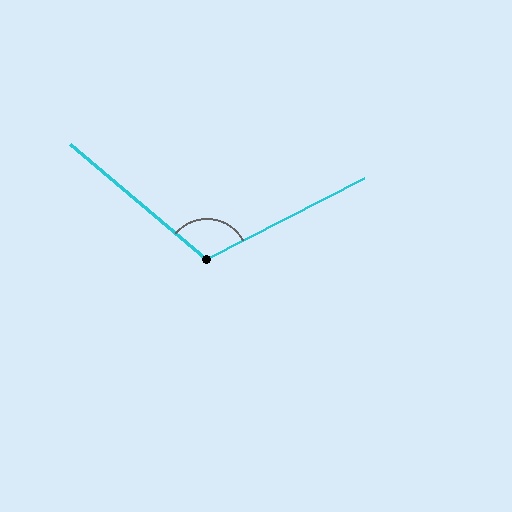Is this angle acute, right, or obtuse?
It is obtuse.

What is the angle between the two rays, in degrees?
Approximately 112 degrees.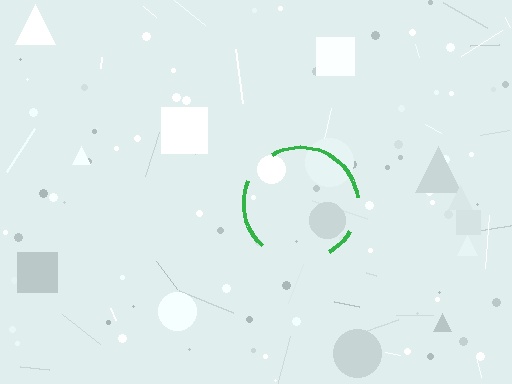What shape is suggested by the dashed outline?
The dashed outline suggests a circle.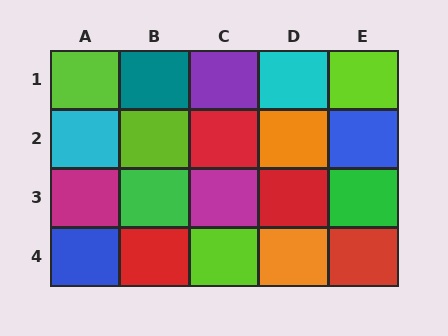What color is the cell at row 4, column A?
Blue.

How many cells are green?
2 cells are green.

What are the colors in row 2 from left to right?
Cyan, lime, red, orange, blue.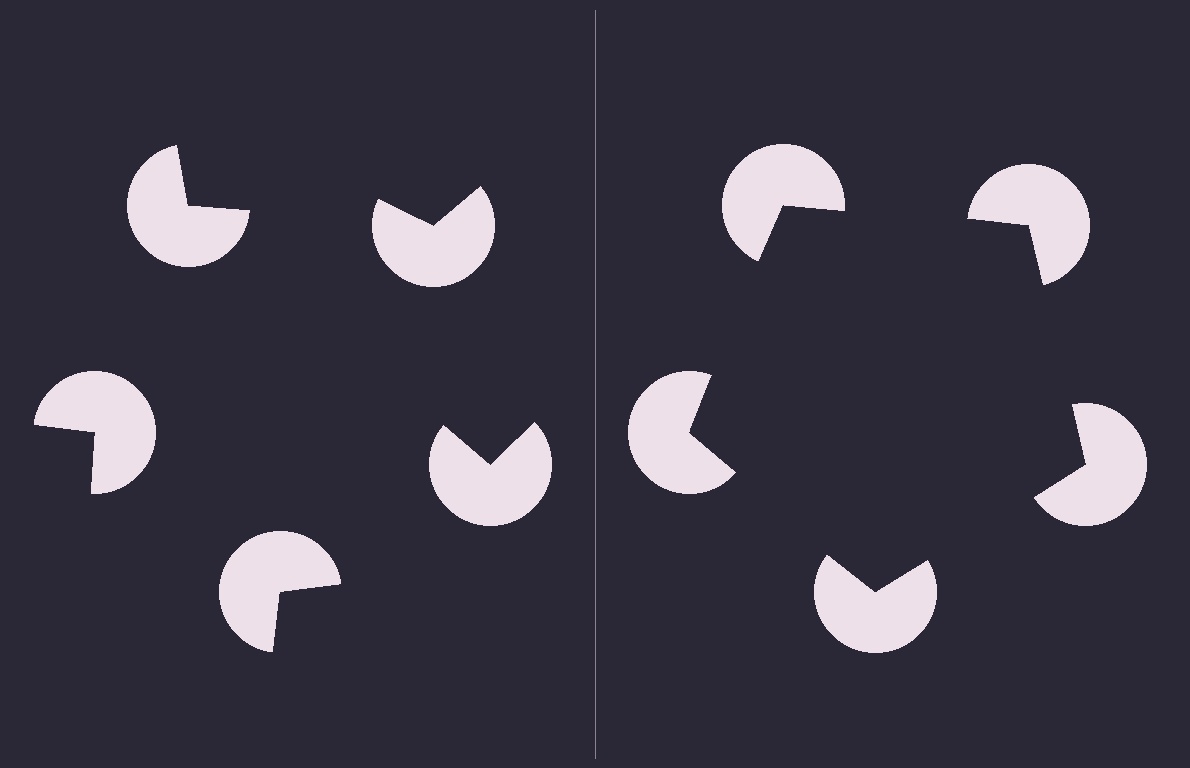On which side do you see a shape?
An illusory pentagon appears on the right side. On the left side the wedge cuts are rotated, so no coherent shape forms.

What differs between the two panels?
The pac-man discs are positioned identically on both sides; only the wedge orientations differ. On the right they align to a pentagon; on the left they are misaligned.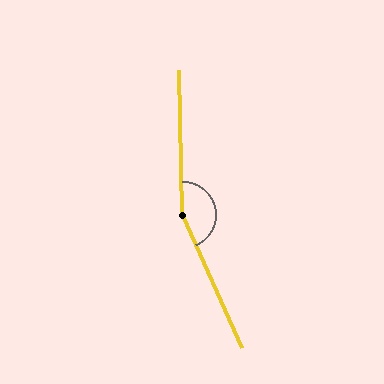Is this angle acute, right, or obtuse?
It is obtuse.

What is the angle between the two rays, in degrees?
Approximately 157 degrees.